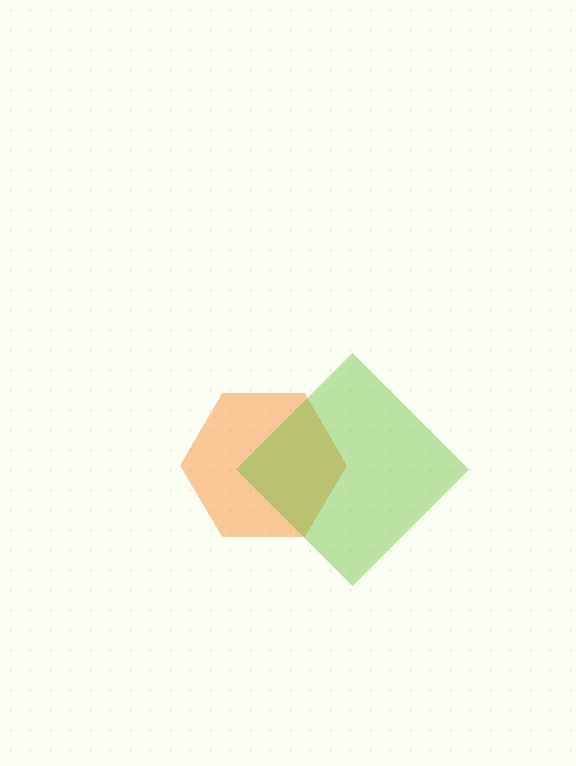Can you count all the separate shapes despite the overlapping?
Yes, there are 2 separate shapes.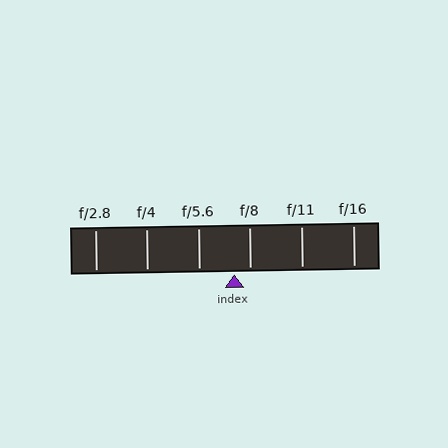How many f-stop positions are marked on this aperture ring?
There are 6 f-stop positions marked.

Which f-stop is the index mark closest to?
The index mark is closest to f/8.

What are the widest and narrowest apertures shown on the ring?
The widest aperture shown is f/2.8 and the narrowest is f/16.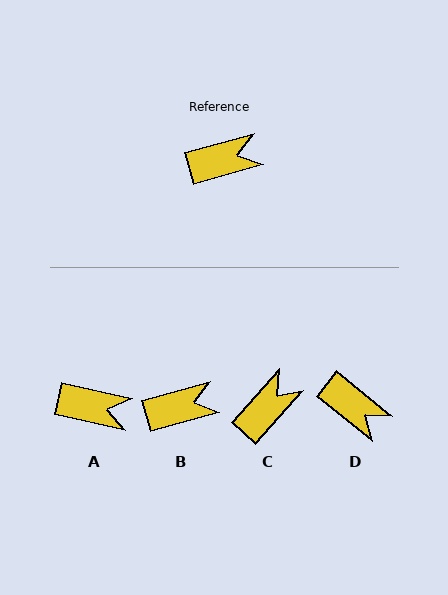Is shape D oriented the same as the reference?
No, it is off by about 55 degrees.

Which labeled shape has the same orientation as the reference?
B.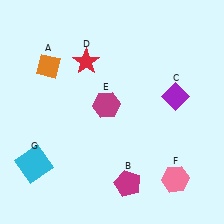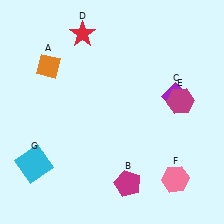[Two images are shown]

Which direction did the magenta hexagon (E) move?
The magenta hexagon (E) moved right.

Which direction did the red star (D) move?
The red star (D) moved up.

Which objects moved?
The objects that moved are: the red star (D), the magenta hexagon (E).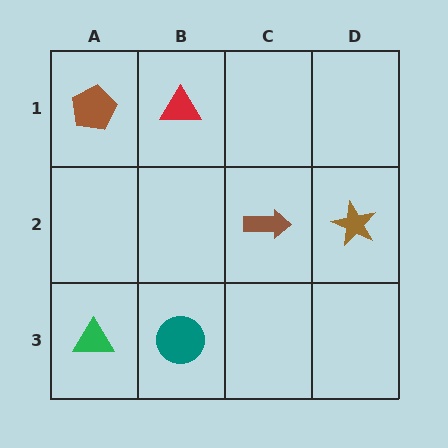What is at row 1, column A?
A brown pentagon.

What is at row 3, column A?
A green triangle.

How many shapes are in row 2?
2 shapes.